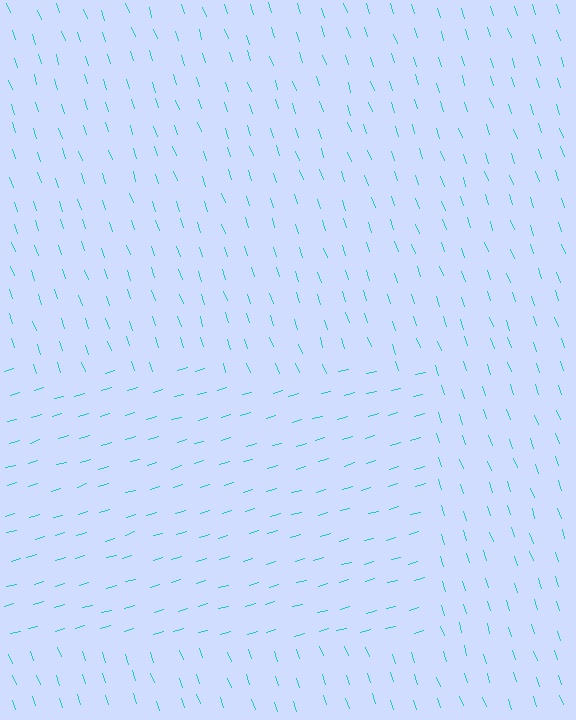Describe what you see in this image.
The image is filled with small cyan line segments. A rectangle region in the image has lines oriented differently from the surrounding lines, creating a visible texture boundary.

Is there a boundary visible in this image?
Yes, there is a texture boundary formed by a change in line orientation.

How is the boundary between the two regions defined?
The boundary is defined purely by a change in line orientation (approximately 87 degrees difference). All lines are the same color and thickness.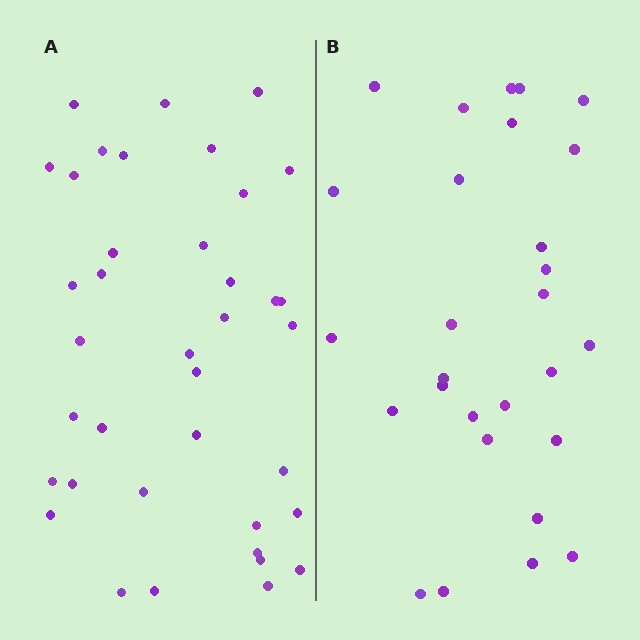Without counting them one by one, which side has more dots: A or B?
Region A (the left region) has more dots.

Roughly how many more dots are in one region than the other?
Region A has roughly 10 or so more dots than region B.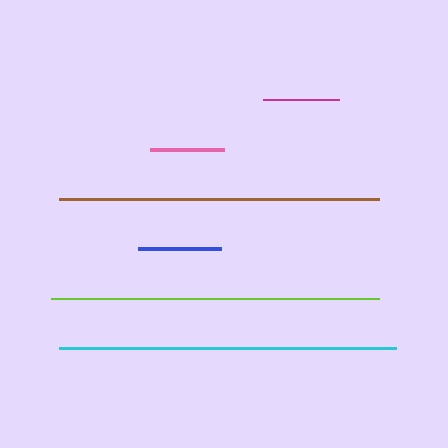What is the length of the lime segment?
The lime segment is approximately 328 pixels long.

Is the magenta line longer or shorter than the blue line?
The blue line is longer than the magenta line.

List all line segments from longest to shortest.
From longest to shortest: cyan, lime, brown, blue, magenta, pink.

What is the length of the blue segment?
The blue segment is approximately 82 pixels long.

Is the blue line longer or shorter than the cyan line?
The cyan line is longer than the blue line.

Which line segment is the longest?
The cyan line is the longest at approximately 336 pixels.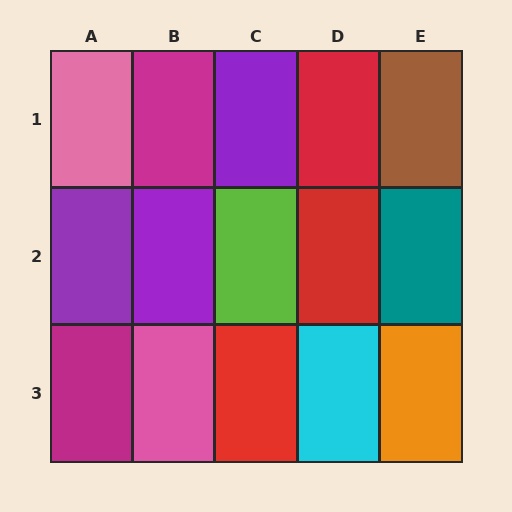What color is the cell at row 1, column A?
Pink.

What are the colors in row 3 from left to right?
Magenta, pink, red, cyan, orange.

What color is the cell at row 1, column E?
Brown.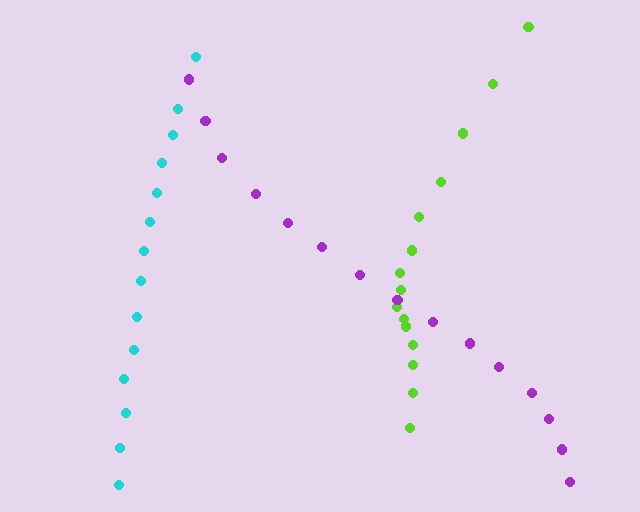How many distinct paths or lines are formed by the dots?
There are 3 distinct paths.